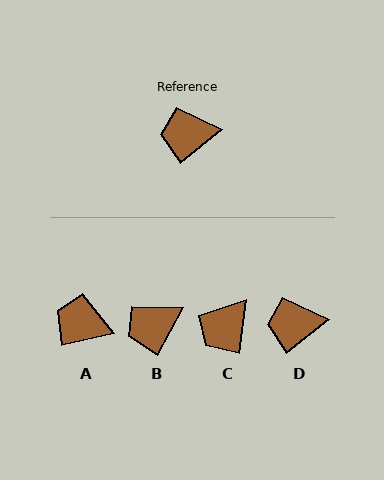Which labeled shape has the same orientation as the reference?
D.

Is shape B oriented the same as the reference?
No, it is off by about 23 degrees.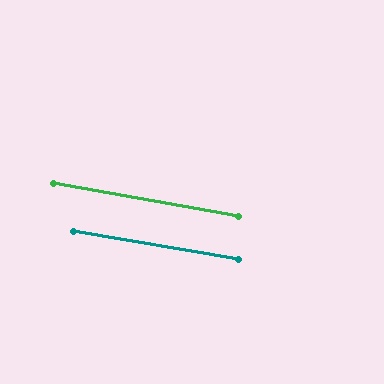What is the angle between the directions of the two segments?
Approximately 0 degrees.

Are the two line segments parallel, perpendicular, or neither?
Parallel — their directions differ by only 0.5°.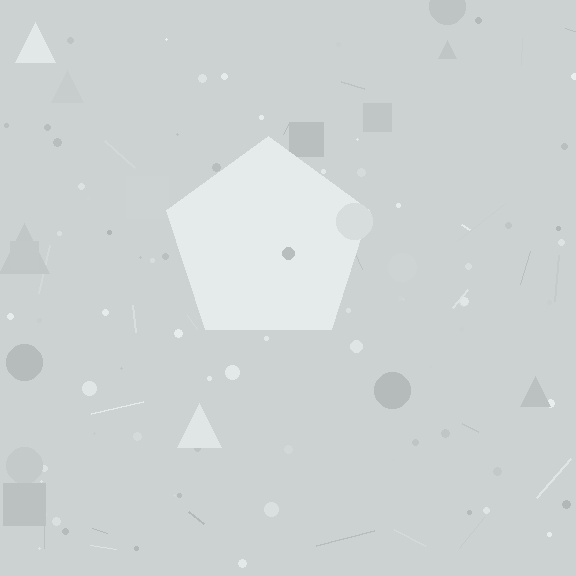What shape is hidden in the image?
A pentagon is hidden in the image.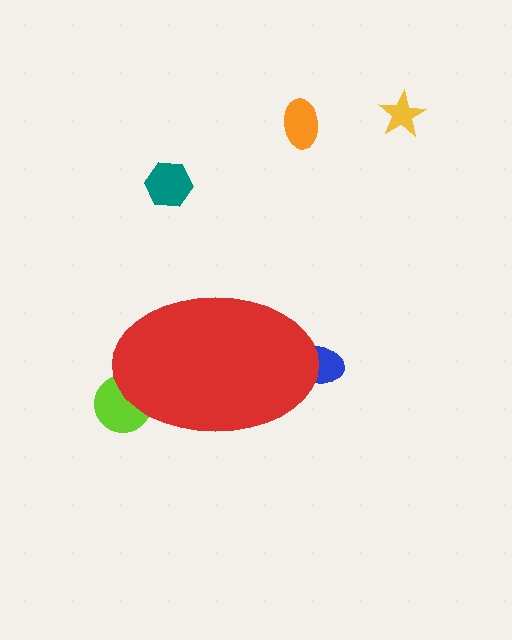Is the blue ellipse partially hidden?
Yes, the blue ellipse is partially hidden behind the red ellipse.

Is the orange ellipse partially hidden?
No, the orange ellipse is fully visible.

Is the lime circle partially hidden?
Yes, the lime circle is partially hidden behind the red ellipse.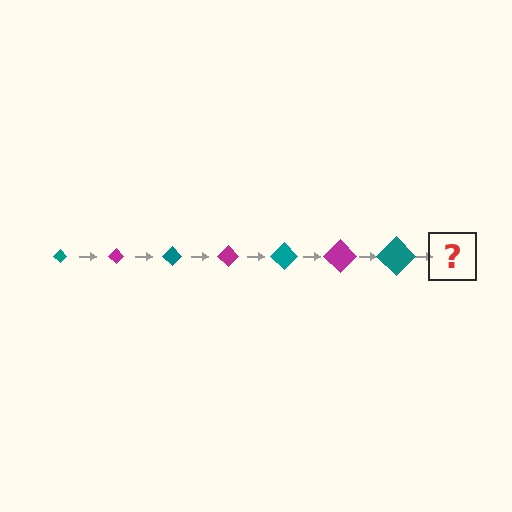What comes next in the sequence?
The next element should be a magenta diamond, larger than the previous one.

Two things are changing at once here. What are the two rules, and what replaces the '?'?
The two rules are that the diamond grows larger each step and the color cycles through teal and magenta. The '?' should be a magenta diamond, larger than the previous one.